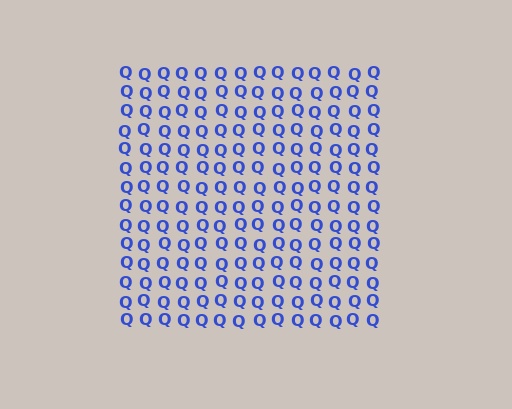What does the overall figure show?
The overall figure shows a square.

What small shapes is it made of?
It is made of small letter Q's.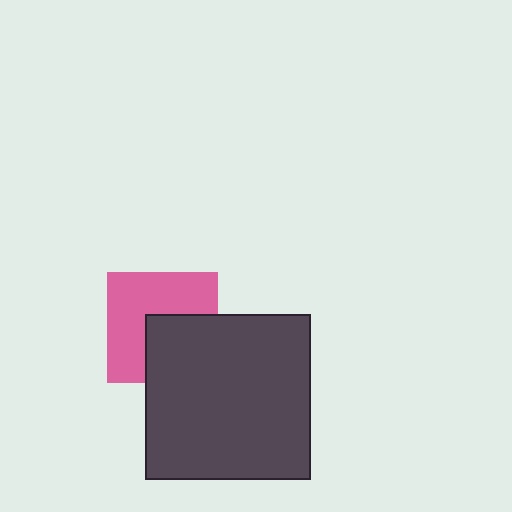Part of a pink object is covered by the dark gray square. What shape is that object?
It is a square.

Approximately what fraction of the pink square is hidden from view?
Roughly 41% of the pink square is hidden behind the dark gray square.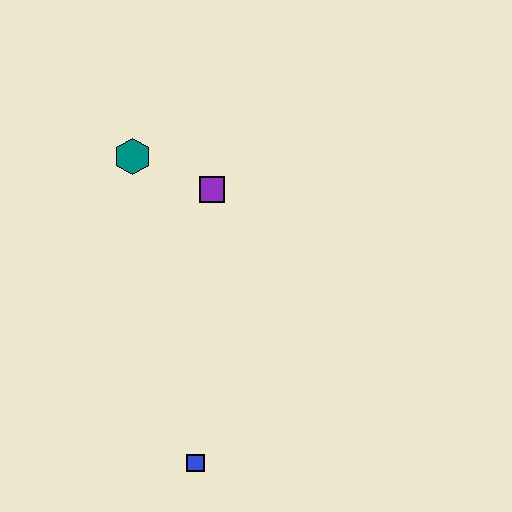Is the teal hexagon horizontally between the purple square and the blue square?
No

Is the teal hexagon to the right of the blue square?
No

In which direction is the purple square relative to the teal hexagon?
The purple square is to the right of the teal hexagon.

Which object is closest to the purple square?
The teal hexagon is closest to the purple square.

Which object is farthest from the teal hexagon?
The blue square is farthest from the teal hexagon.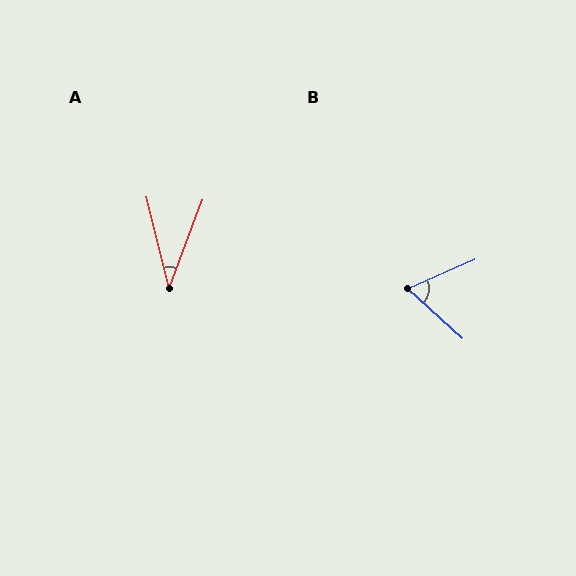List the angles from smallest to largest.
A (34°), B (66°).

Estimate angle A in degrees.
Approximately 34 degrees.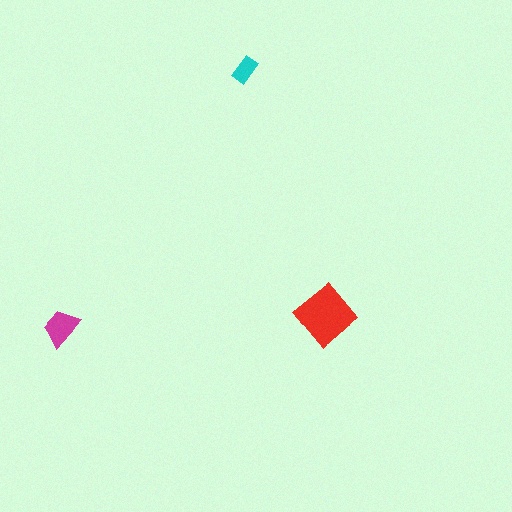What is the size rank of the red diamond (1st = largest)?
1st.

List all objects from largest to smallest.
The red diamond, the magenta trapezoid, the cyan rectangle.